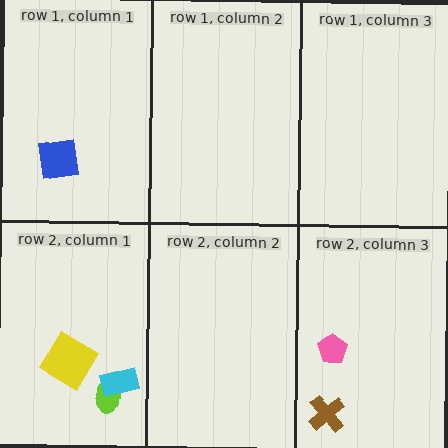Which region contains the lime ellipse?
The row 2, column 1 region.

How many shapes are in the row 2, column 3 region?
2.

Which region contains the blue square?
The row 1, column 1 region.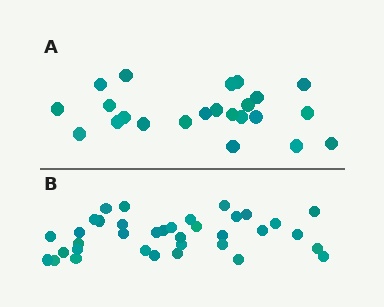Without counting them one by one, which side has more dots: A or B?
Region B (the bottom region) has more dots.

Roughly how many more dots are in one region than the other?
Region B has approximately 15 more dots than region A.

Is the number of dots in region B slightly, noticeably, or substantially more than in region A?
Region B has substantially more. The ratio is roughly 1.6 to 1.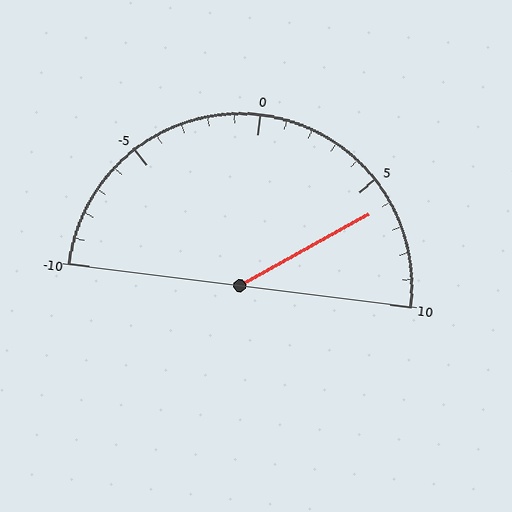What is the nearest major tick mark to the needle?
The nearest major tick mark is 5.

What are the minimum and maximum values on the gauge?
The gauge ranges from -10 to 10.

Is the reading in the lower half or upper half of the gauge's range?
The reading is in the upper half of the range (-10 to 10).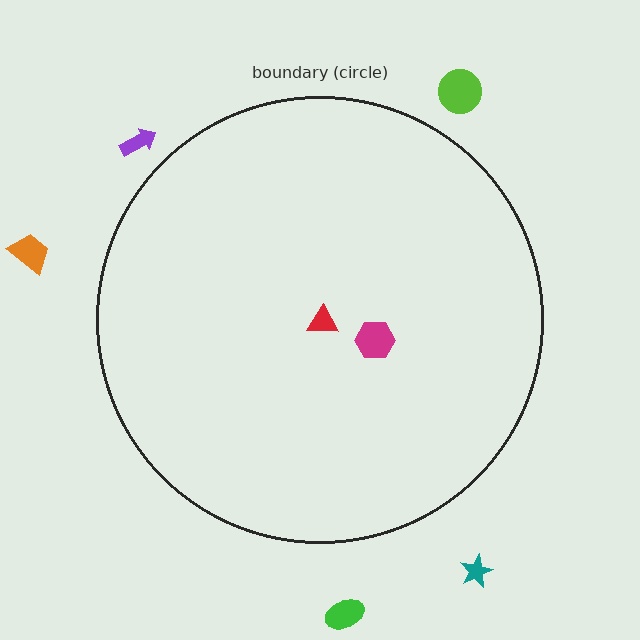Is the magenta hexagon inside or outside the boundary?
Inside.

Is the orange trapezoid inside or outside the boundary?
Outside.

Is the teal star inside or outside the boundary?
Outside.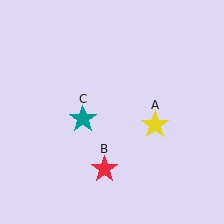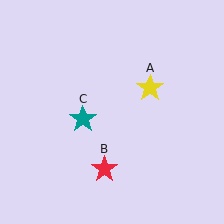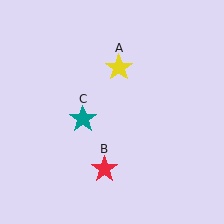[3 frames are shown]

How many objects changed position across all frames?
1 object changed position: yellow star (object A).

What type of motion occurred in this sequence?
The yellow star (object A) rotated counterclockwise around the center of the scene.